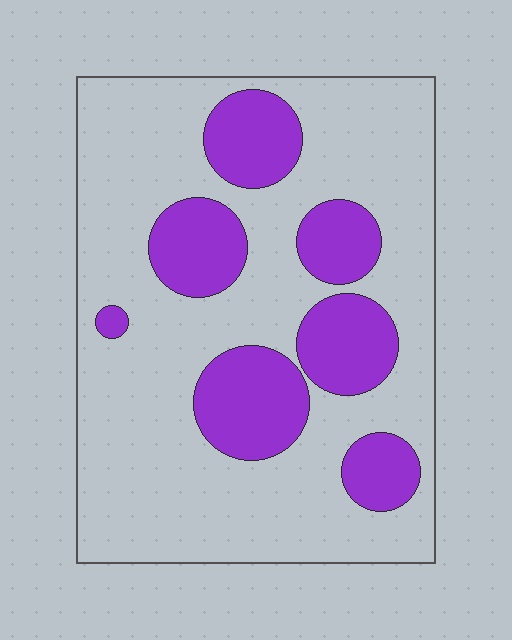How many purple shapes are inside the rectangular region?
7.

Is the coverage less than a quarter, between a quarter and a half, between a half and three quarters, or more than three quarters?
Between a quarter and a half.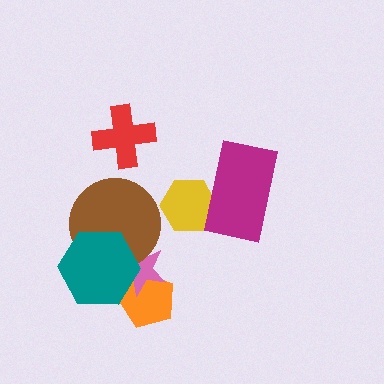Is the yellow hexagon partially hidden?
Yes, it is partially covered by another shape.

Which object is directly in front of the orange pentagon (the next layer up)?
The pink star is directly in front of the orange pentagon.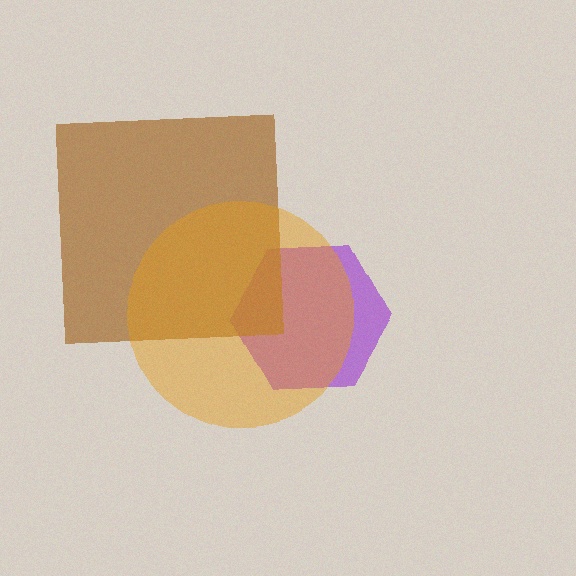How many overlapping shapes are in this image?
There are 3 overlapping shapes in the image.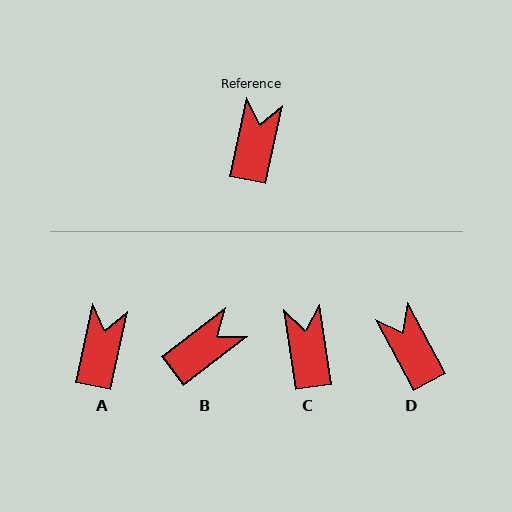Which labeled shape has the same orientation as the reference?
A.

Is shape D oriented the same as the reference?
No, it is off by about 40 degrees.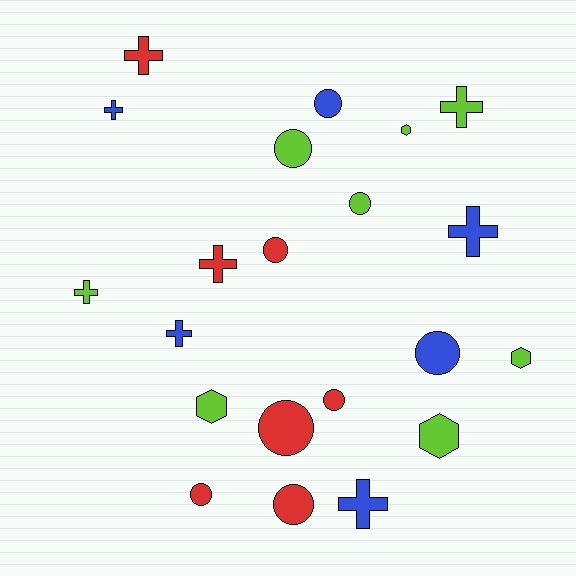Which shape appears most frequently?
Circle, with 9 objects.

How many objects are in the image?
There are 21 objects.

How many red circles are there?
There are 5 red circles.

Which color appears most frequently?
Lime, with 8 objects.